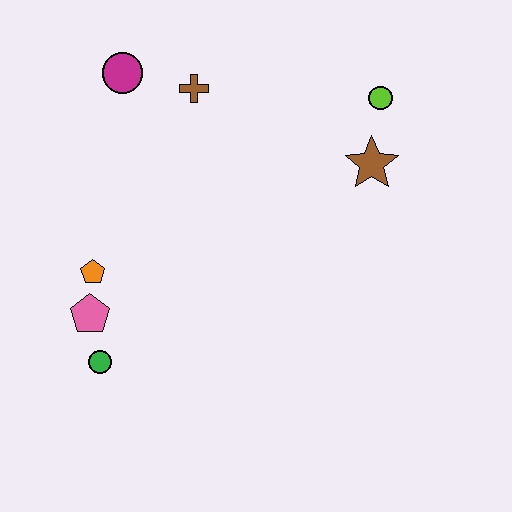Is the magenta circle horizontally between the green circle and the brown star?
Yes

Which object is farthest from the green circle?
The lime circle is farthest from the green circle.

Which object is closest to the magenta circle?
The brown cross is closest to the magenta circle.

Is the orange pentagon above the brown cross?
No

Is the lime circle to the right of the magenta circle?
Yes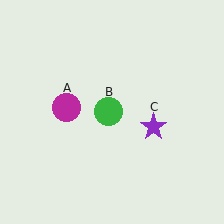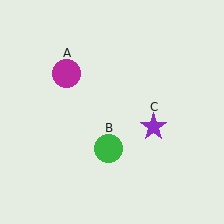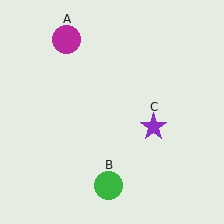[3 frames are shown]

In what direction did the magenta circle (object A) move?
The magenta circle (object A) moved up.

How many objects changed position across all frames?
2 objects changed position: magenta circle (object A), green circle (object B).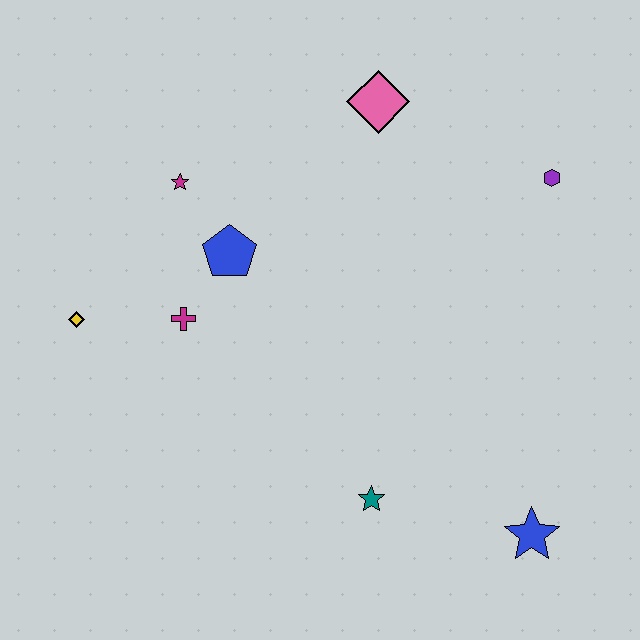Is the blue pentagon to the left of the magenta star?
No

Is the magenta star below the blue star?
No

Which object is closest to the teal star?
The blue star is closest to the teal star.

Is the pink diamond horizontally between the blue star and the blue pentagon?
Yes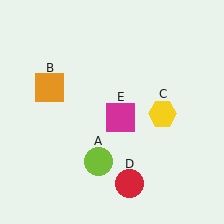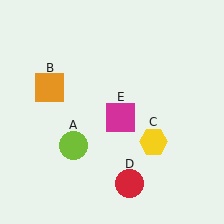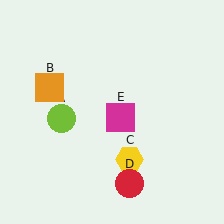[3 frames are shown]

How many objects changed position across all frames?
2 objects changed position: lime circle (object A), yellow hexagon (object C).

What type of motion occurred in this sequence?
The lime circle (object A), yellow hexagon (object C) rotated clockwise around the center of the scene.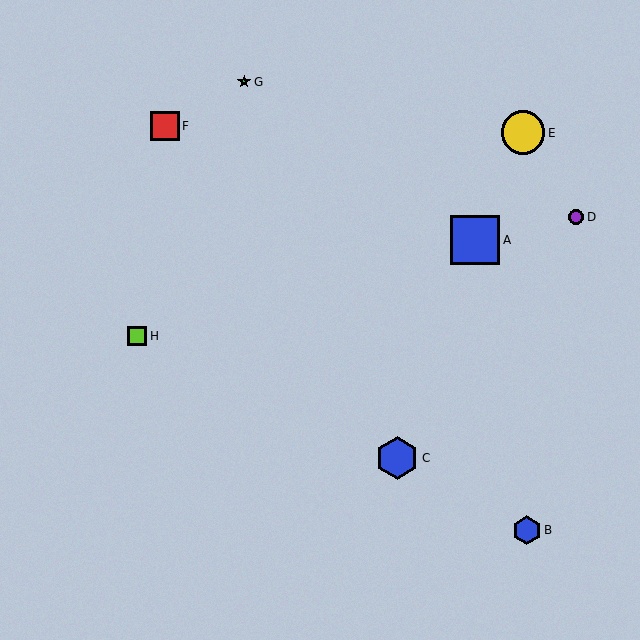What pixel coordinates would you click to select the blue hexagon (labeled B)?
Click at (527, 530) to select the blue hexagon B.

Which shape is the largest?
The blue square (labeled A) is the largest.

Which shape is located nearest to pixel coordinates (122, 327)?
The lime square (labeled H) at (137, 336) is nearest to that location.